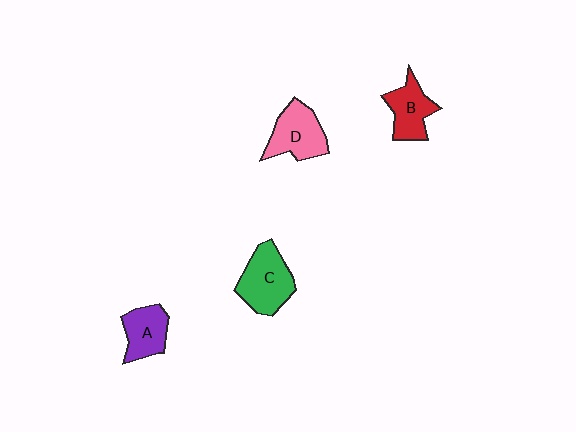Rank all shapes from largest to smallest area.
From largest to smallest: C (green), D (pink), B (red), A (purple).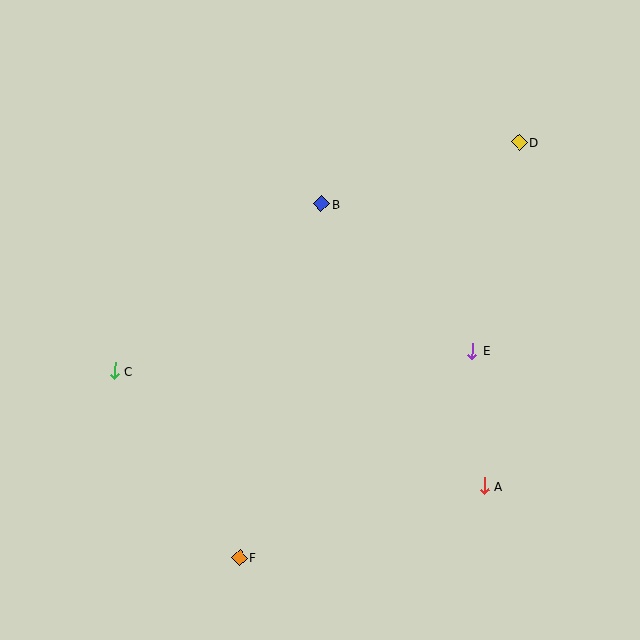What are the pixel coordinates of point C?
Point C is at (115, 371).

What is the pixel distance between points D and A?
The distance between D and A is 346 pixels.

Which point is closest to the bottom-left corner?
Point F is closest to the bottom-left corner.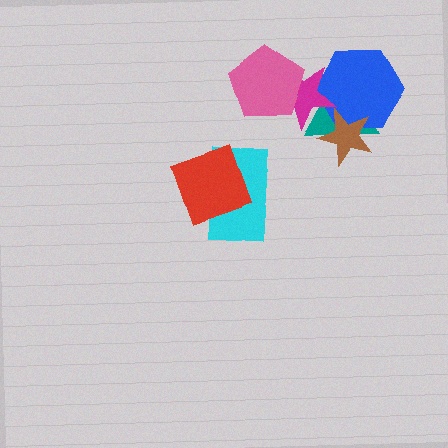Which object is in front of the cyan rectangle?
The red diamond is in front of the cyan rectangle.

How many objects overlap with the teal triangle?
3 objects overlap with the teal triangle.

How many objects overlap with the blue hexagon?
3 objects overlap with the blue hexagon.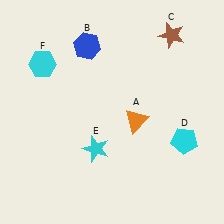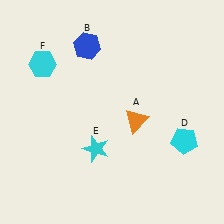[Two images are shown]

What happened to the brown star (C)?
The brown star (C) was removed in Image 2. It was in the top-right area of Image 1.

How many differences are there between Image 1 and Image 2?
There is 1 difference between the two images.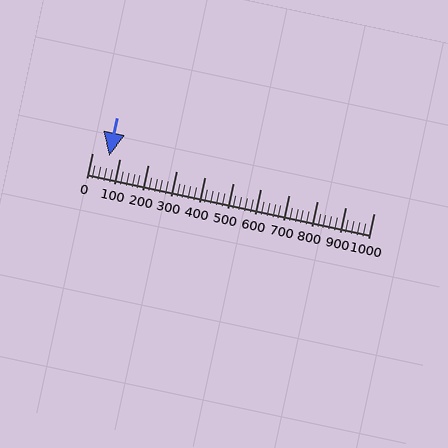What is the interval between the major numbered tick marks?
The major tick marks are spaced 100 units apart.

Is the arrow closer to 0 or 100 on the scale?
The arrow is closer to 100.